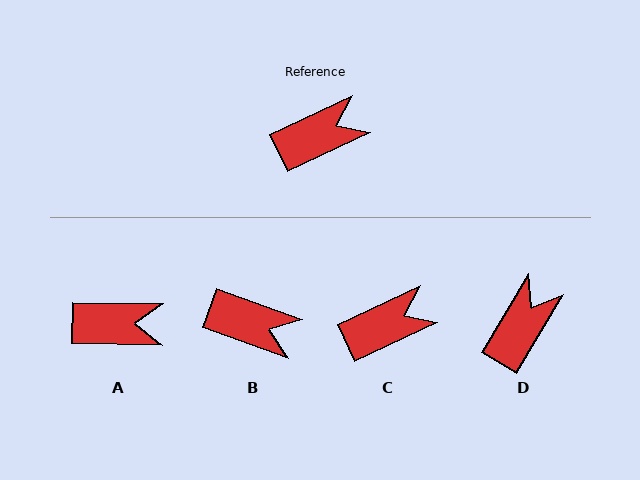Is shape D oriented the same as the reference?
No, it is off by about 34 degrees.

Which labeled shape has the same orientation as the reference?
C.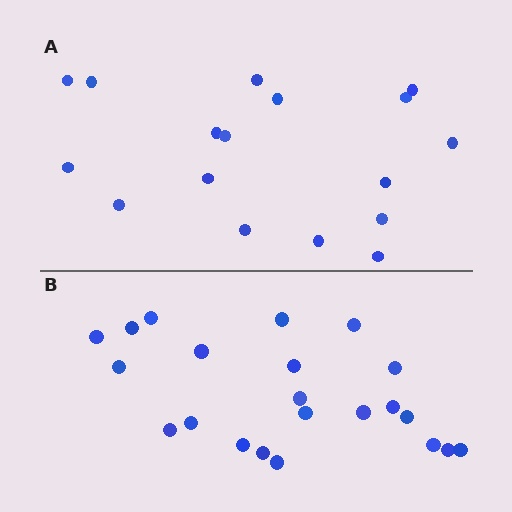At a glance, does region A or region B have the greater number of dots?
Region B (the bottom region) has more dots.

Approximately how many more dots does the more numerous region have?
Region B has about 5 more dots than region A.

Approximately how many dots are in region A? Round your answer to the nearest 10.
About 20 dots. (The exact count is 17, which rounds to 20.)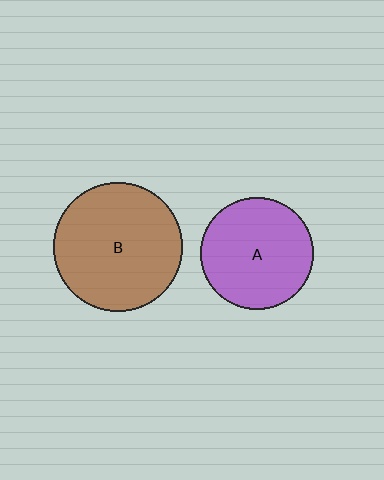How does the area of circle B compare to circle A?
Approximately 1.3 times.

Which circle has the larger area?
Circle B (brown).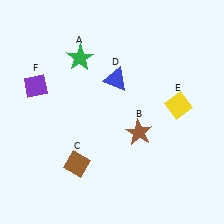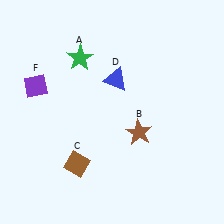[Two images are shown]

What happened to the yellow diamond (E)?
The yellow diamond (E) was removed in Image 2. It was in the top-right area of Image 1.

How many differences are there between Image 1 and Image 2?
There is 1 difference between the two images.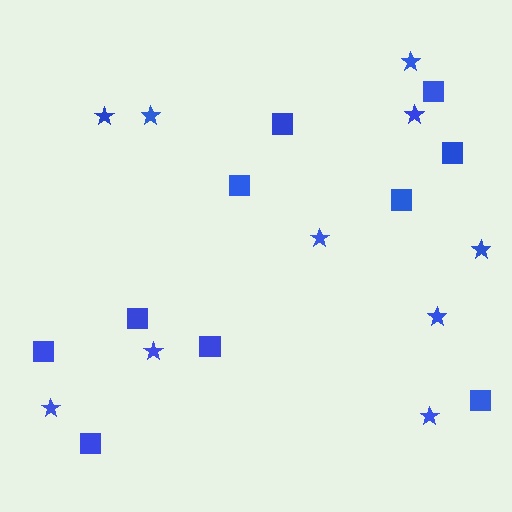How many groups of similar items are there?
There are 2 groups: one group of stars (10) and one group of squares (10).